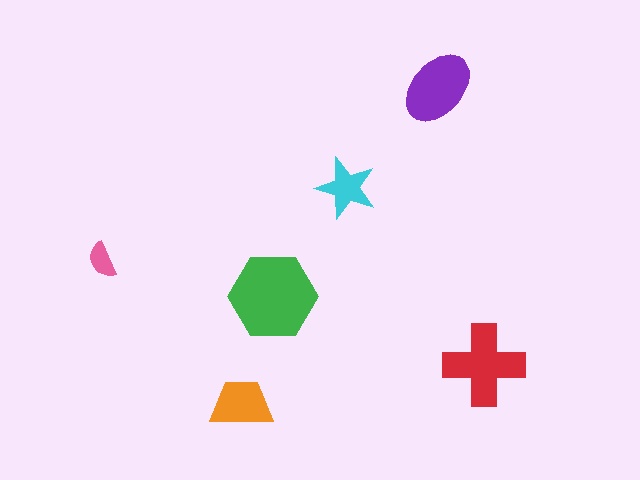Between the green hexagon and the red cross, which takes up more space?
The green hexagon.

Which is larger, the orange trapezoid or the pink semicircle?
The orange trapezoid.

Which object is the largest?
The green hexagon.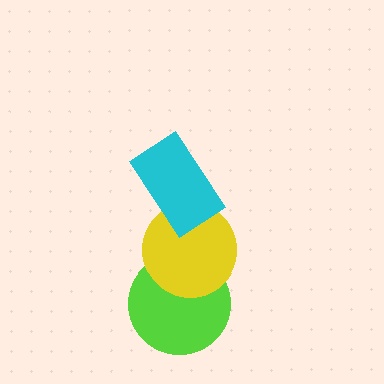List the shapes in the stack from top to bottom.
From top to bottom: the cyan rectangle, the yellow circle, the lime circle.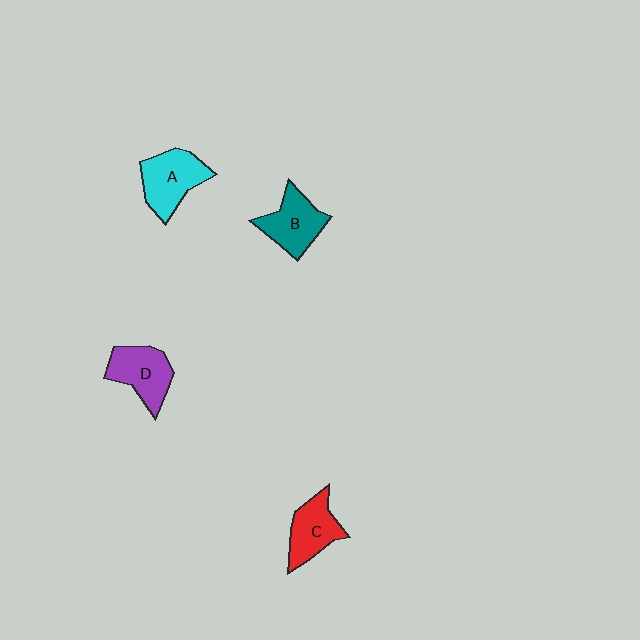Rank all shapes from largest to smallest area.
From largest to smallest: A (cyan), D (purple), B (teal), C (red).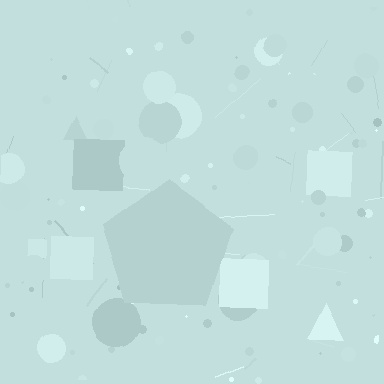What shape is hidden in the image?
A pentagon is hidden in the image.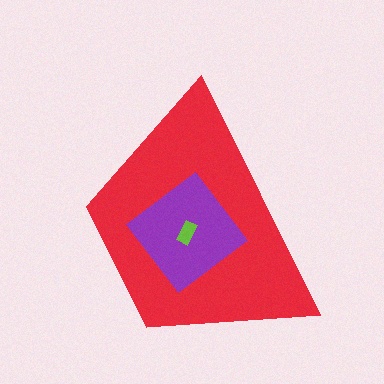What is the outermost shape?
The red trapezoid.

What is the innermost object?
The lime rectangle.